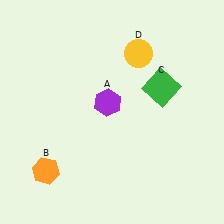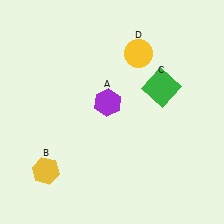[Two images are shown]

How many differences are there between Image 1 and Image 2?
There is 1 difference between the two images.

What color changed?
The hexagon (B) changed from orange in Image 1 to yellow in Image 2.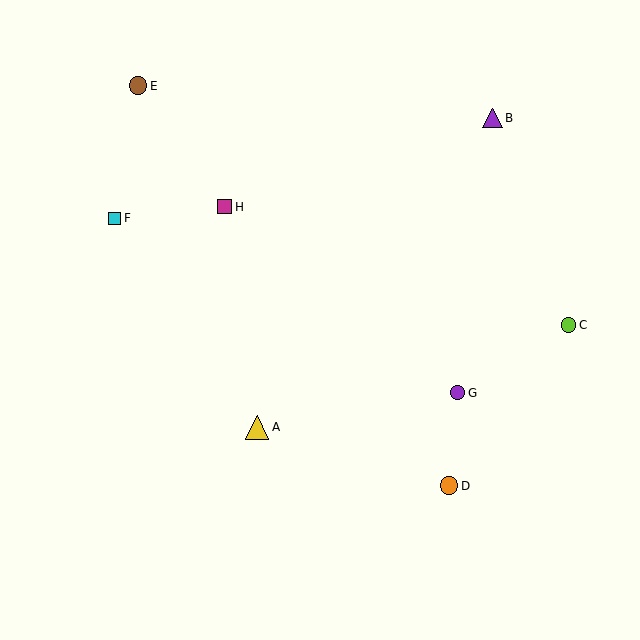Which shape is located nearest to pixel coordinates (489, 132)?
The purple triangle (labeled B) at (492, 118) is nearest to that location.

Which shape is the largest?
The yellow triangle (labeled A) is the largest.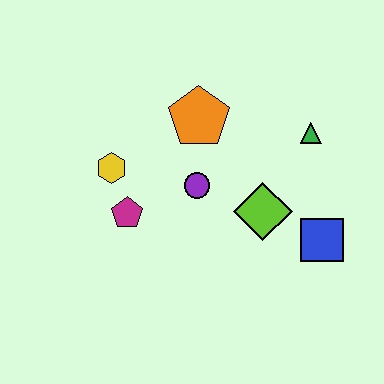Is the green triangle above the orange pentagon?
No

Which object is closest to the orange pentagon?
The purple circle is closest to the orange pentagon.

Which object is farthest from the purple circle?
The blue square is farthest from the purple circle.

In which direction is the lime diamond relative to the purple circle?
The lime diamond is to the right of the purple circle.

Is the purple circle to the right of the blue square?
No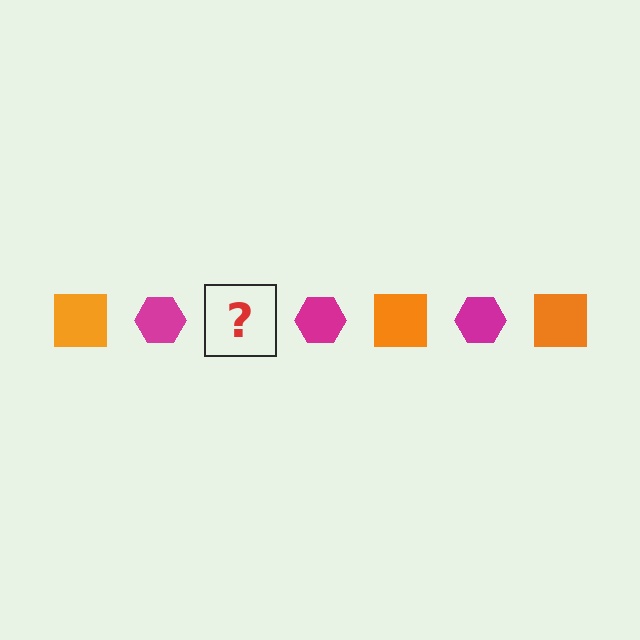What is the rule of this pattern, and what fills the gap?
The rule is that the pattern alternates between orange square and magenta hexagon. The gap should be filled with an orange square.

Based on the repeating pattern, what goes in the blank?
The blank should be an orange square.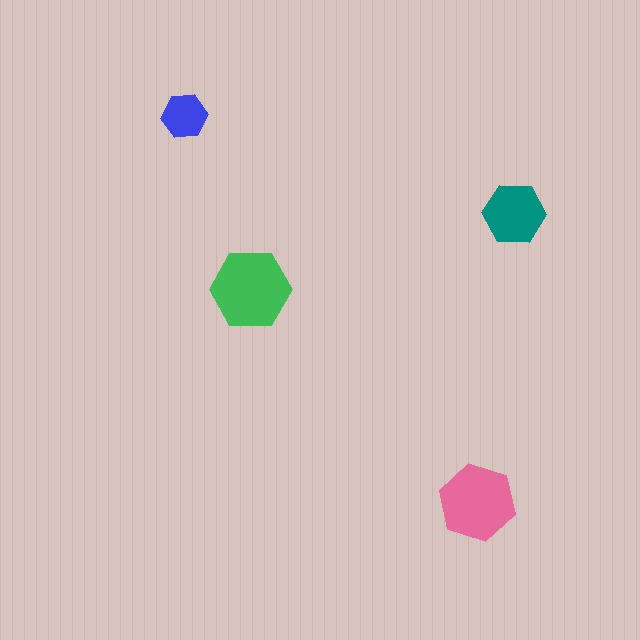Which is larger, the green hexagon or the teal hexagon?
The green one.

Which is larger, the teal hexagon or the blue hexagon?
The teal one.